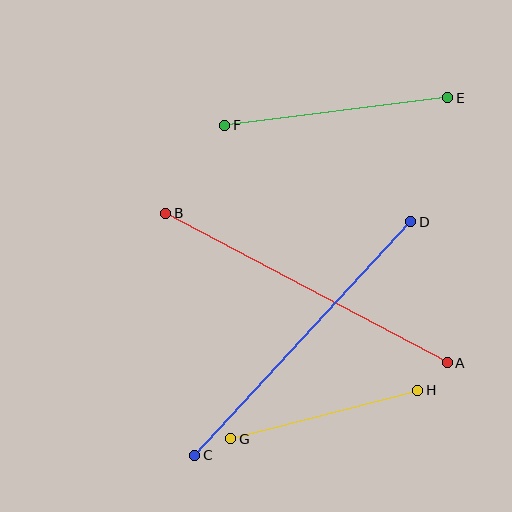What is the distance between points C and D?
The distance is approximately 318 pixels.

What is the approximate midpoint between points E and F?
The midpoint is at approximately (336, 112) pixels.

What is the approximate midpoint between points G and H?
The midpoint is at approximately (324, 415) pixels.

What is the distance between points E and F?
The distance is approximately 224 pixels.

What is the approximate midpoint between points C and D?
The midpoint is at approximately (303, 339) pixels.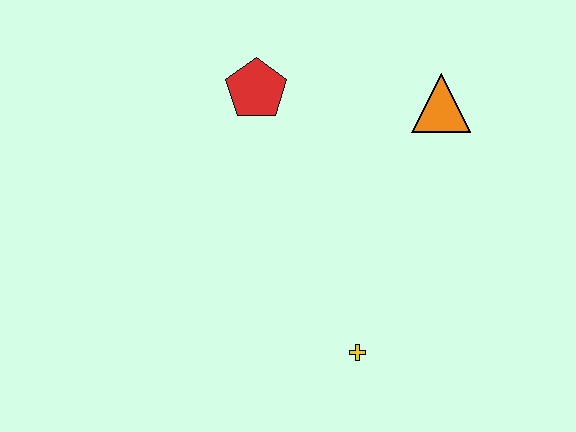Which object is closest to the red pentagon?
The orange triangle is closest to the red pentagon.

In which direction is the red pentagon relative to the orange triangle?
The red pentagon is to the left of the orange triangle.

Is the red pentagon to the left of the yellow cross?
Yes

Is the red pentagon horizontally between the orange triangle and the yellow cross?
No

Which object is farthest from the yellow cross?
The red pentagon is farthest from the yellow cross.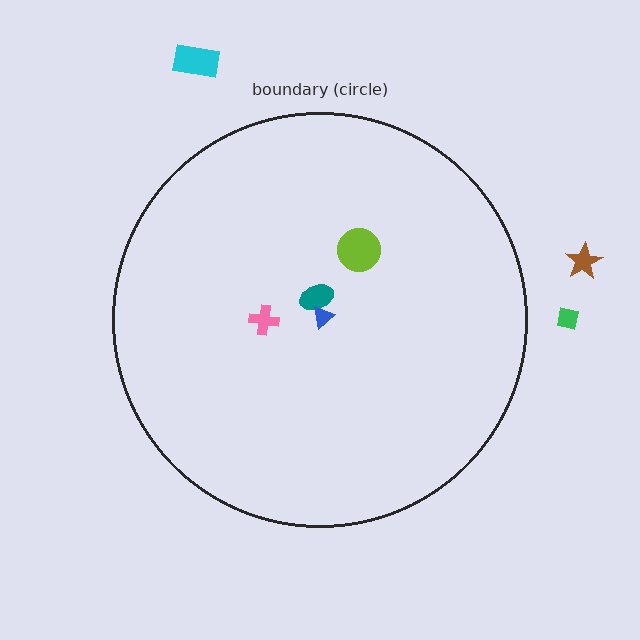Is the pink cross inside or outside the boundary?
Inside.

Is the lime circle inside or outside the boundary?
Inside.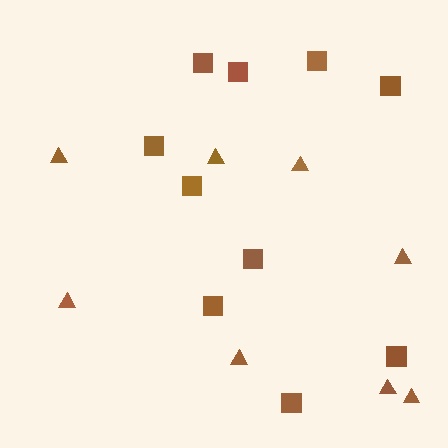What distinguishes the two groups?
There are 2 groups: one group of squares (10) and one group of triangles (8).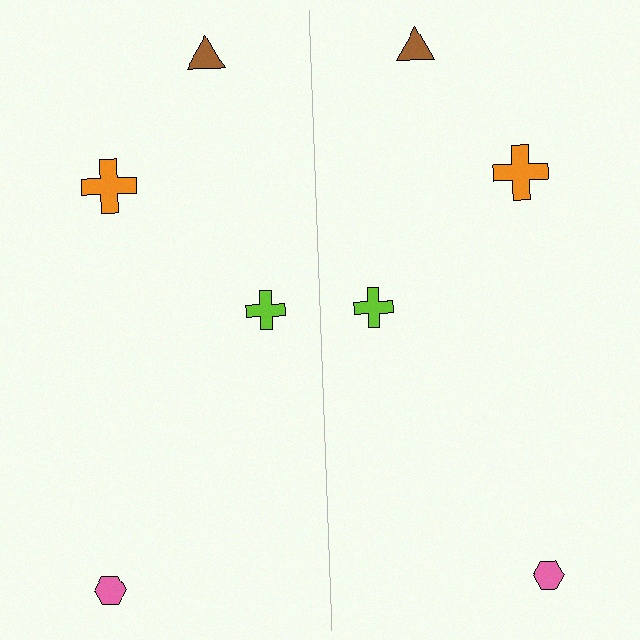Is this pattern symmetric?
Yes, this pattern has bilateral (reflection) symmetry.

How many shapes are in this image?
There are 8 shapes in this image.